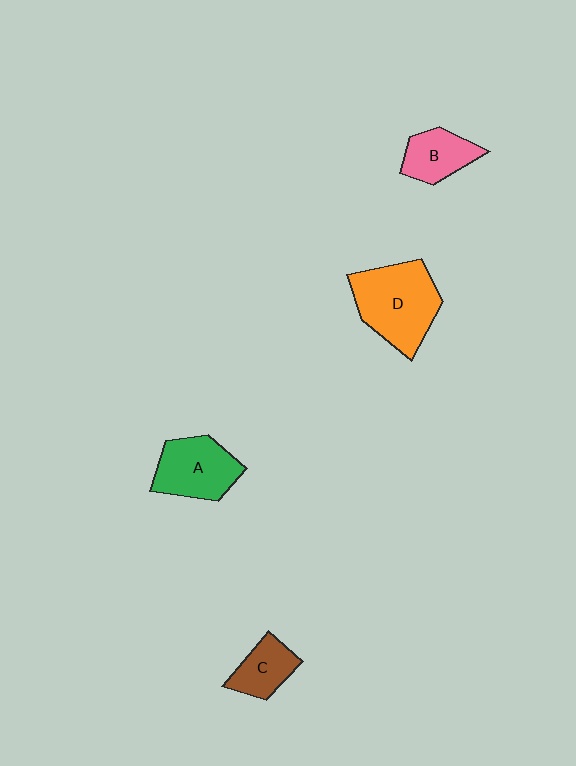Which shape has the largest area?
Shape D (orange).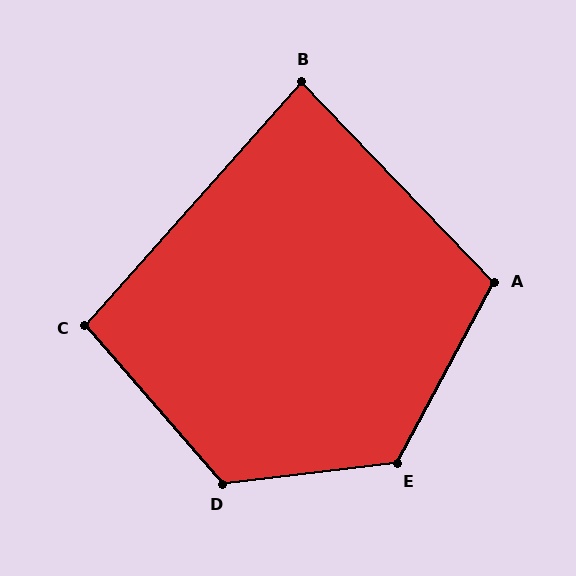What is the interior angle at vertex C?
Approximately 97 degrees (obtuse).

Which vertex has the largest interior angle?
E, at approximately 125 degrees.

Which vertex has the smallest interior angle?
B, at approximately 86 degrees.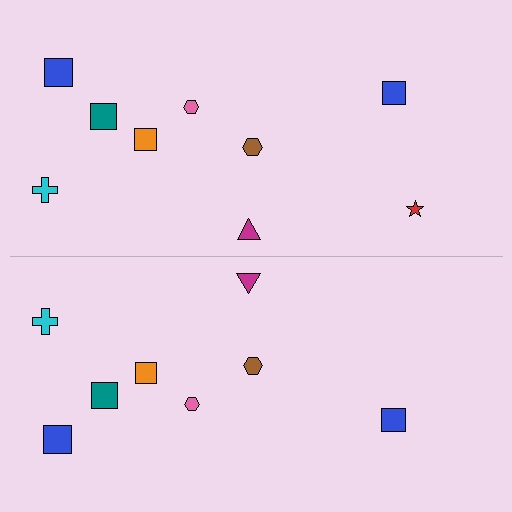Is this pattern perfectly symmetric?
No, the pattern is not perfectly symmetric. A red star is missing from the bottom side.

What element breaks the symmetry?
A red star is missing from the bottom side.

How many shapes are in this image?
There are 17 shapes in this image.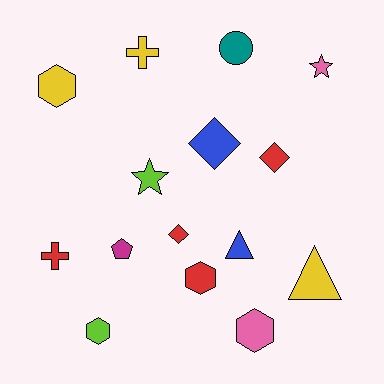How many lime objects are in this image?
There are 2 lime objects.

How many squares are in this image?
There are no squares.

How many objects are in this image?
There are 15 objects.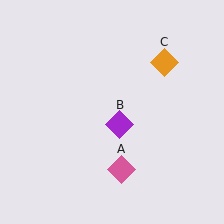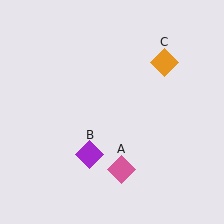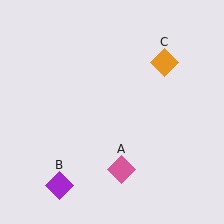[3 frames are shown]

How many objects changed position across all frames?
1 object changed position: purple diamond (object B).